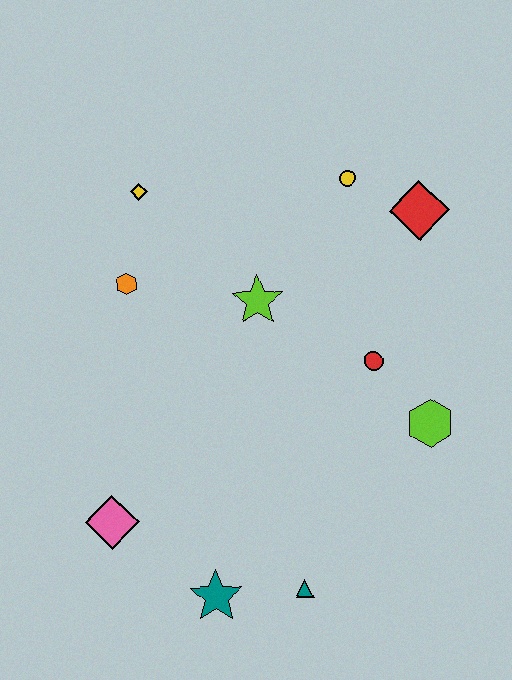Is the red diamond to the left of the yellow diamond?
No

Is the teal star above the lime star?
No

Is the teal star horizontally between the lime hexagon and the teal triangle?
No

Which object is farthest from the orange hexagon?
The teal triangle is farthest from the orange hexagon.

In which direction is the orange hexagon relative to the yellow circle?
The orange hexagon is to the left of the yellow circle.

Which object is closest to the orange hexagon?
The yellow diamond is closest to the orange hexagon.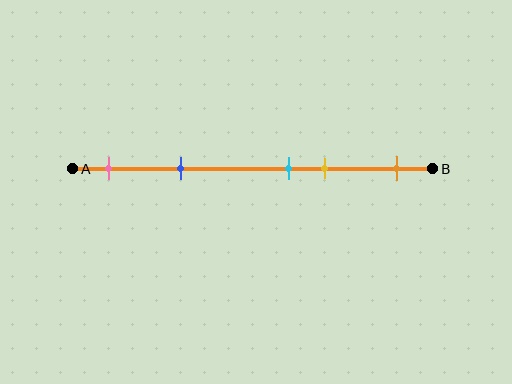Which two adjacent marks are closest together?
The cyan and yellow marks are the closest adjacent pair.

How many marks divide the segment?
There are 5 marks dividing the segment.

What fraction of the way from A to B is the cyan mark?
The cyan mark is approximately 60% (0.6) of the way from A to B.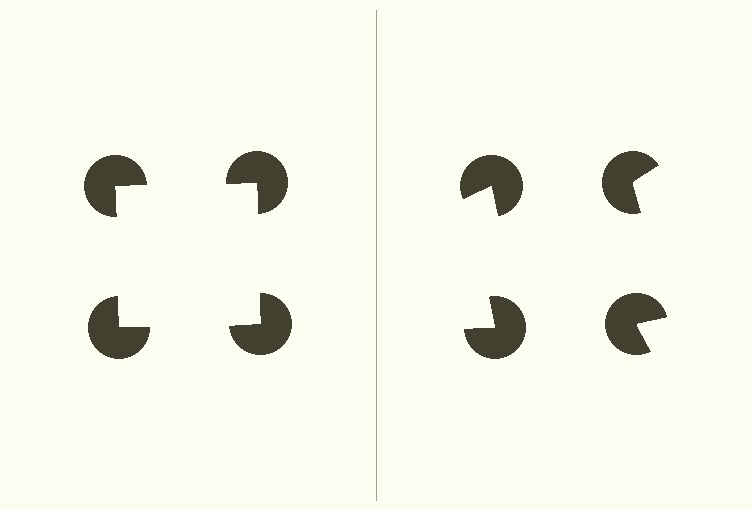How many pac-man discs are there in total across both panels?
8 — 4 on each side.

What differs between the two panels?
The pac-man discs are positioned identically on both sides; only the wedge orientations differ. On the left they align to a square; on the right they are misaligned.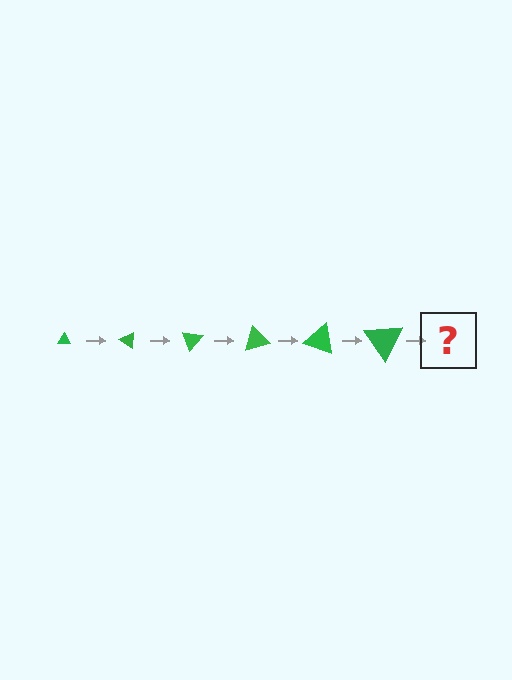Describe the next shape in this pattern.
It should be a triangle, larger than the previous one and rotated 210 degrees from the start.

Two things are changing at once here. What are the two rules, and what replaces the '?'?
The two rules are that the triangle grows larger each step and it rotates 35 degrees each step. The '?' should be a triangle, larger than the previous one and rotated 210 degrees from the start.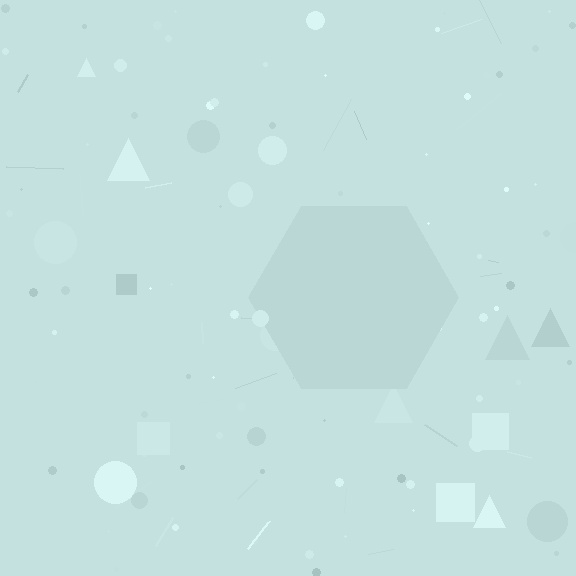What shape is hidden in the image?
A hexagon is hidden in the image.